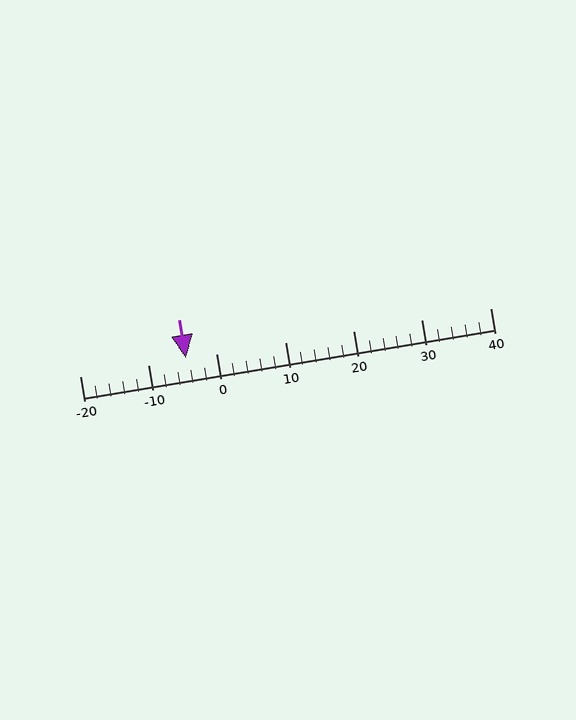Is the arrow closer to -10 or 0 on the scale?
The arrow is closer to 0.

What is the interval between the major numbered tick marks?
The major tick marks are spaced 10 units apart.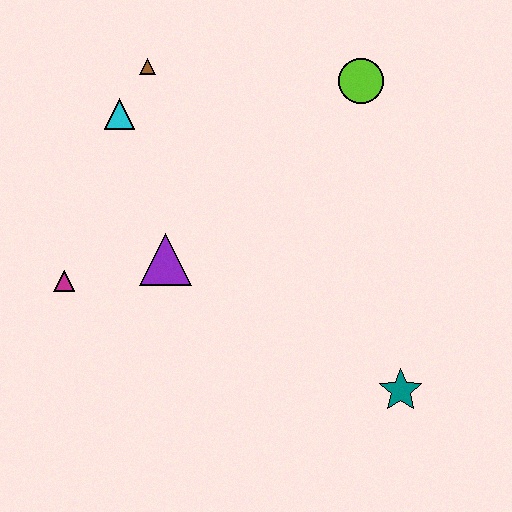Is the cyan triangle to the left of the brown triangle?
Yes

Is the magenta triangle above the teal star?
Yes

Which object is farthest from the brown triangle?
The teal star is farthest from the brown triangle.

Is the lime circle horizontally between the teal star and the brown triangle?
Yes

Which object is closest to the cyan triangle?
The brown triangle is closest to the cyan triangle.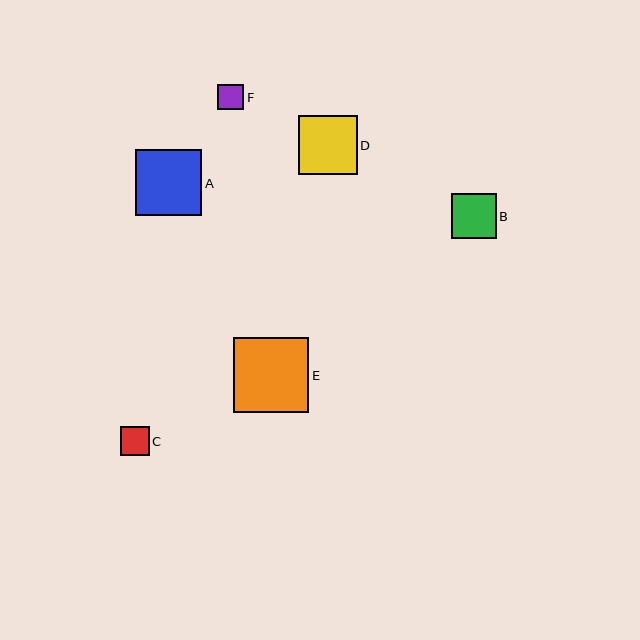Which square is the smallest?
Square F is the smallest with a size of approximately 26 pixels.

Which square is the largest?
Square E is the largest with a size of approximately 75 pixels.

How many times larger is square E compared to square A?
Square E is approximately 1.1 times the size of square A.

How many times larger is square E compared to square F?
Square E is approximately 2.9 times the size of square F.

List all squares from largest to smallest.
From largest to smallest: E, A, D, B, C, F.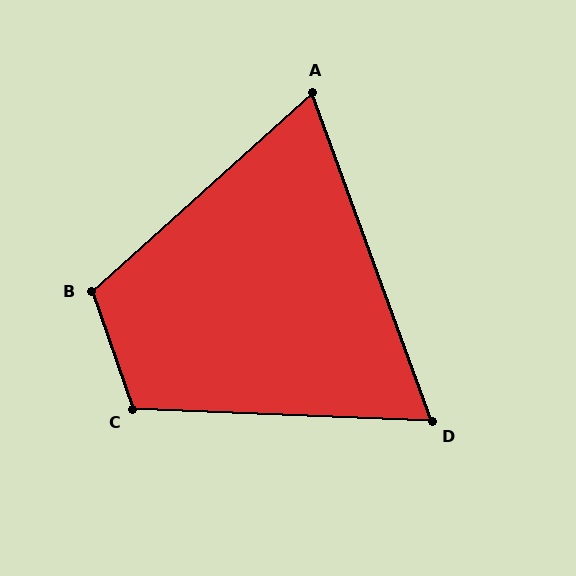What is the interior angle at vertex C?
Approximately 112 degrees (obtuse).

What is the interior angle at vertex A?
Approximately 68 degrees (acute).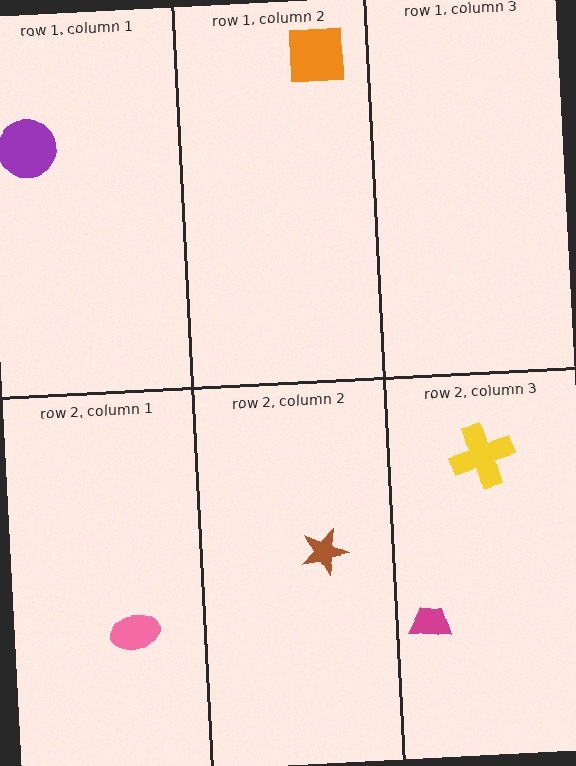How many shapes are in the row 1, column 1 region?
1.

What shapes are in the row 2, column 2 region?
The brown star.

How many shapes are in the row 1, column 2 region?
1.